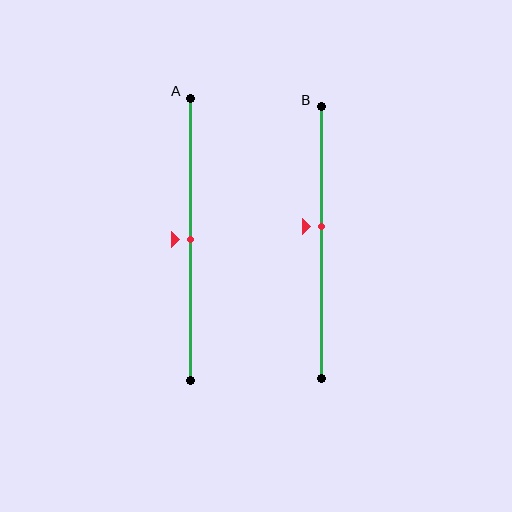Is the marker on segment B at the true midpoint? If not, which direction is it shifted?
No, the marker on segment B is shifted upward by about 6% of the segment length.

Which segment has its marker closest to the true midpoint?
Segment A has its marker closest to the true midpoint.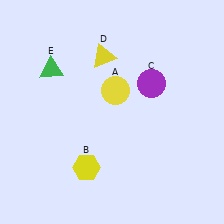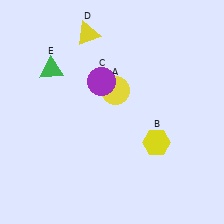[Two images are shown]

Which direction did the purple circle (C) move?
The purple circle (C) moved left.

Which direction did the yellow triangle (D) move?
The yellow triangle (D) moved up.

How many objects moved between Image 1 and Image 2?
3 objects moved between the two images.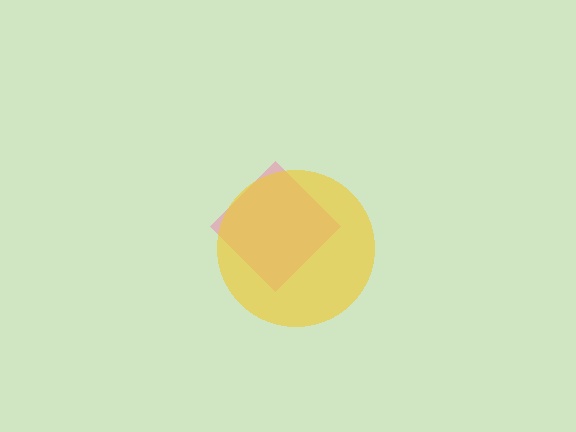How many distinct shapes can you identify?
There are 2 distinct shapes: a pink diamond, a yellow circle.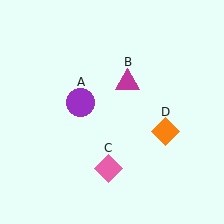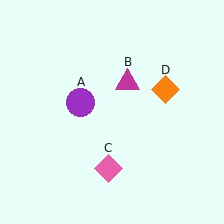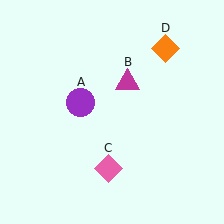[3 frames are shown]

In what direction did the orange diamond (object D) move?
The orange diamond (object D) moved up.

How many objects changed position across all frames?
1 object changed position: orange diamond (object D).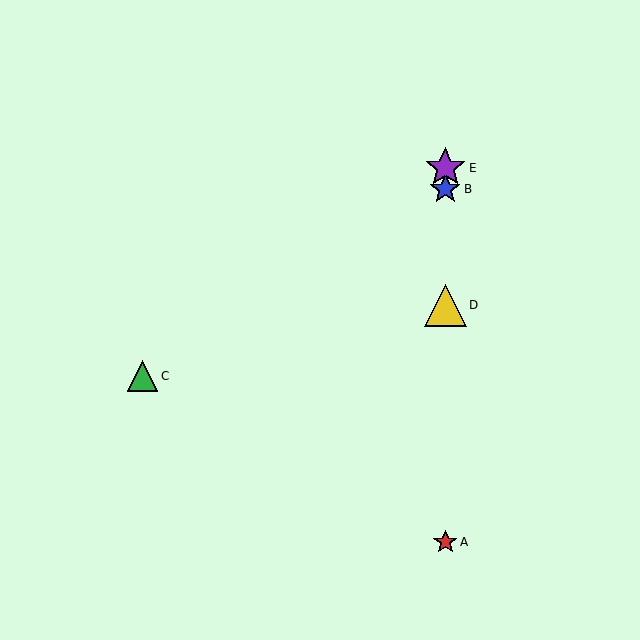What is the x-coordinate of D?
Object D is at x≈445.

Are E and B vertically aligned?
Yes, both are at x≈445.